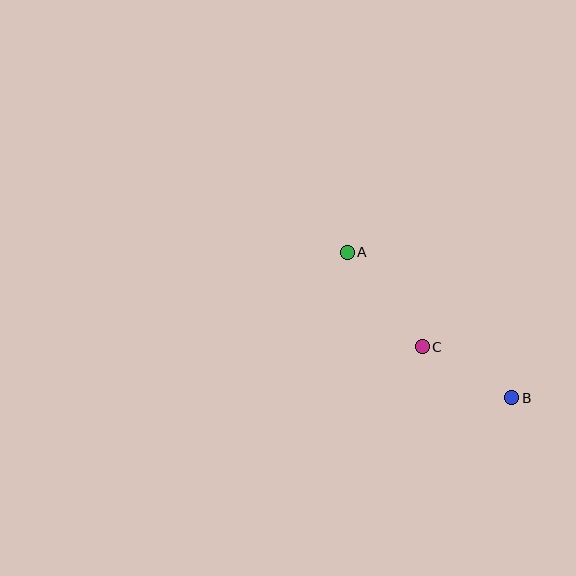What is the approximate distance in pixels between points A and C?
The distance between A and C is approximately 120 pixels.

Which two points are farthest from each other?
Points A and B are farthest from each other.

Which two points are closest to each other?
Points B and C are closest to each other.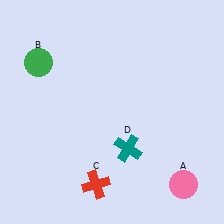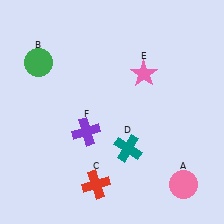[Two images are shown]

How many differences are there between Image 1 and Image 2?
There are 2 differences between the two images.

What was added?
A pink star (E), a purple cross (F) were added in Image 2.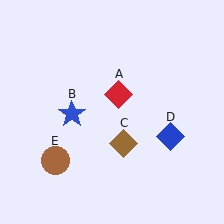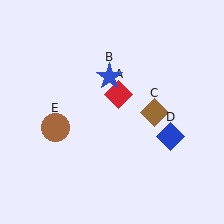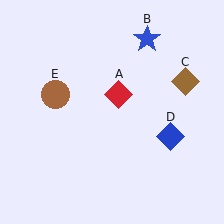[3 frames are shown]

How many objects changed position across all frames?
3 objects changed position: blue star (object B), brown diamond (object C), brown circle (object E).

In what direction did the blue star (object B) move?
The blue star (object B) moved up and to the right.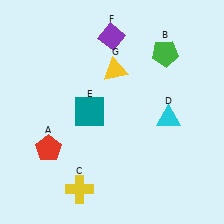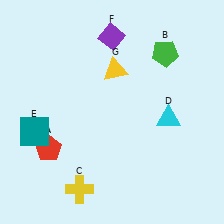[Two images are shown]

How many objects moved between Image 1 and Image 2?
1 object moved between the two images.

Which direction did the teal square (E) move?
The teal square (E) moved left.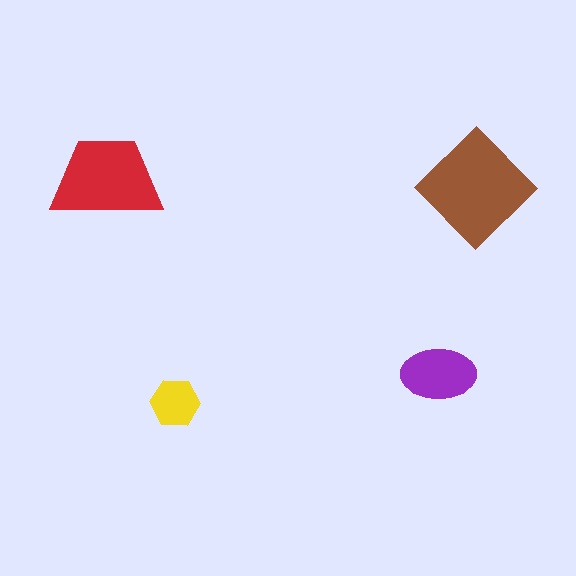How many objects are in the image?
There are 4 objects in the image.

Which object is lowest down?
The yellow hexagon is bottommost.